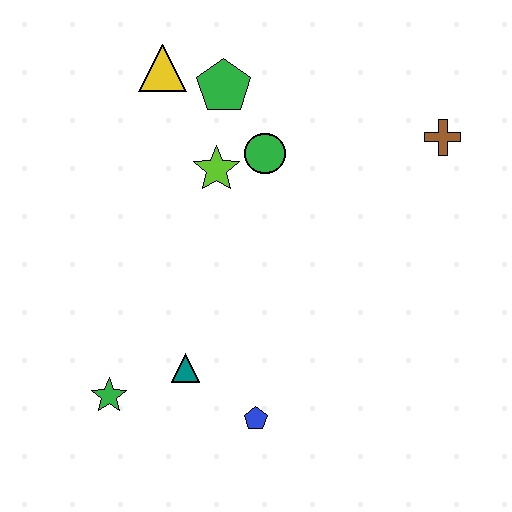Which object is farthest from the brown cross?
The green star is farthest from the brown cross.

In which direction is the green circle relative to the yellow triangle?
The green circle is to the right of the yellow triangle.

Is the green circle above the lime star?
Yes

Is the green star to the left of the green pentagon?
Yes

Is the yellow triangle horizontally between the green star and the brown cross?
Yes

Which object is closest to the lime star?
The green circle is closest to the lime star.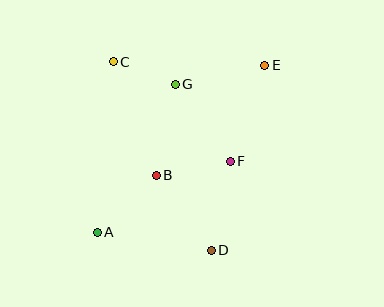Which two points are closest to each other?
Points C and G are closest to each other.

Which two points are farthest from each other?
Points A and E are farthest from each other.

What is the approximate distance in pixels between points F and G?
The distance between F and G is approximately 95 pixels.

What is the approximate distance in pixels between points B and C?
The distance between B and C is approximately 121 pixels.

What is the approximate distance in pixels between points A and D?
The distance between A and D is approximately 115 pixels.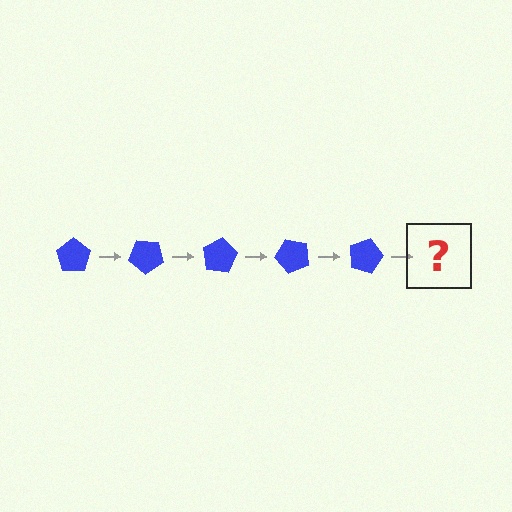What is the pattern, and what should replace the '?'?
The pattern is that the pentagon rotates 40 degrees each step. The '?' should be a blue pentagon rotated 200 degrees.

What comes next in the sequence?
The next element should be a blue pentagon rotated 200 degrees.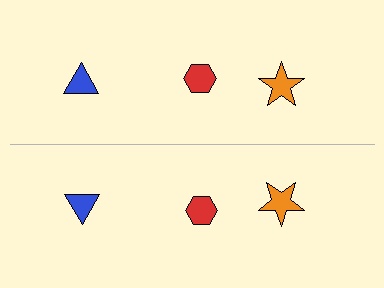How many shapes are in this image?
There are 6 shapes in this image.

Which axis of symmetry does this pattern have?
The pattern has a horizontal axis of symmetry running through the center of the image.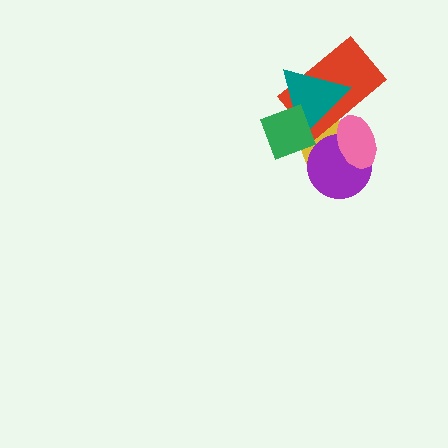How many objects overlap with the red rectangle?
4 objects overlap with the red rectangle.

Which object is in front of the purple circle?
The pink ellipse is in front of the purple circle.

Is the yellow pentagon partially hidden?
Yes, it is partially covered by another shape.